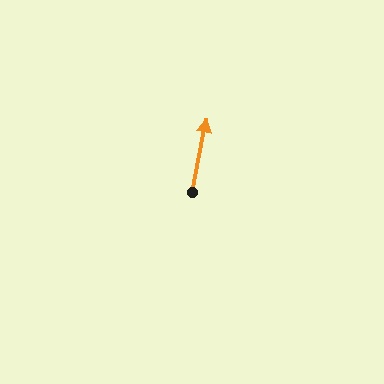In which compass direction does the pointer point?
North.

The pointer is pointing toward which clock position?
Roughly 12 o'clock.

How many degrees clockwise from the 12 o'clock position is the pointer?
Approximately 11 degrees.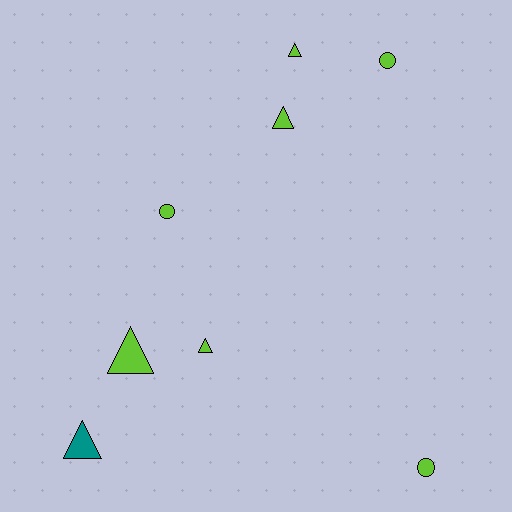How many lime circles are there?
There are 3 lime circles.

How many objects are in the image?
There are 8 objects.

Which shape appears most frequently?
Triangle, with 5 objects.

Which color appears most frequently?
Lime, with 7 objects.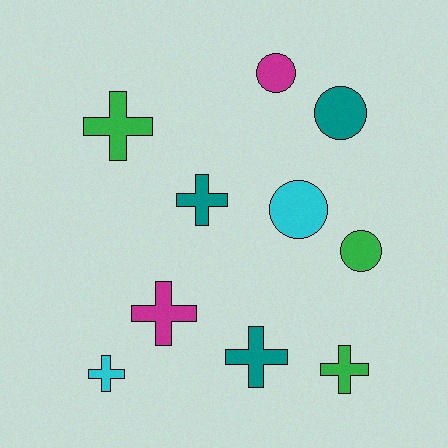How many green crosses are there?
There are 2 green crosses.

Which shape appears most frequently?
Cross, with 6 objects.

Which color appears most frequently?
Teal, with 3 objects.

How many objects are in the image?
There are 10 objects.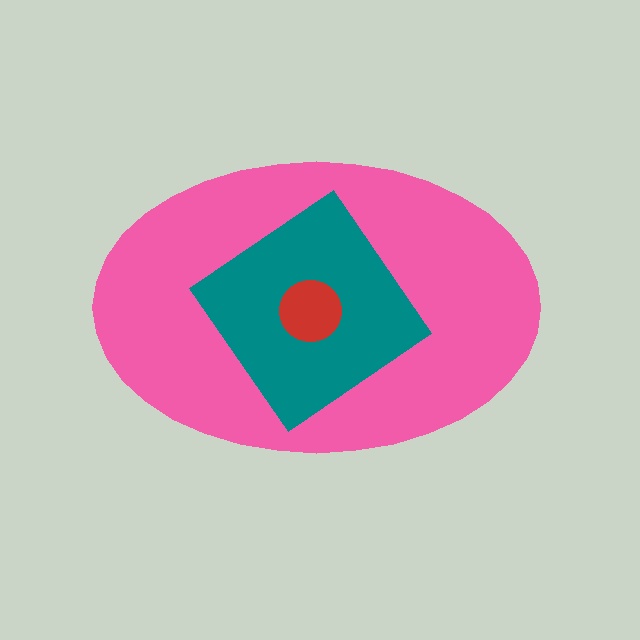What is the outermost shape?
The pink ellipse.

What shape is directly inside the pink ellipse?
The teal diamond.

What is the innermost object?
The red circle.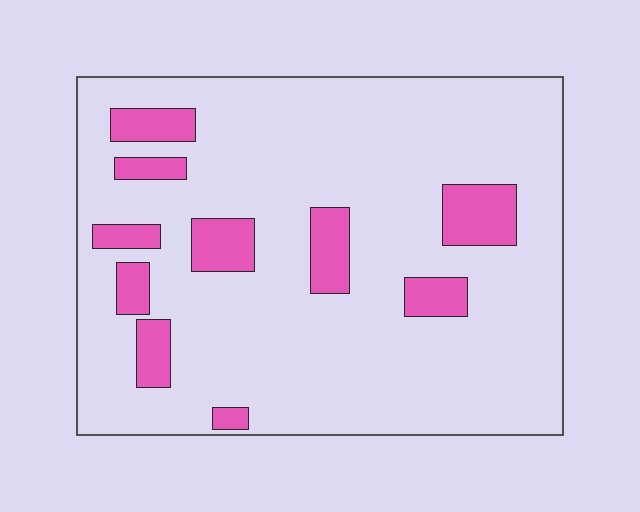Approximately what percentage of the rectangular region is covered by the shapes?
Approximately 15%.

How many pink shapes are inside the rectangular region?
10.